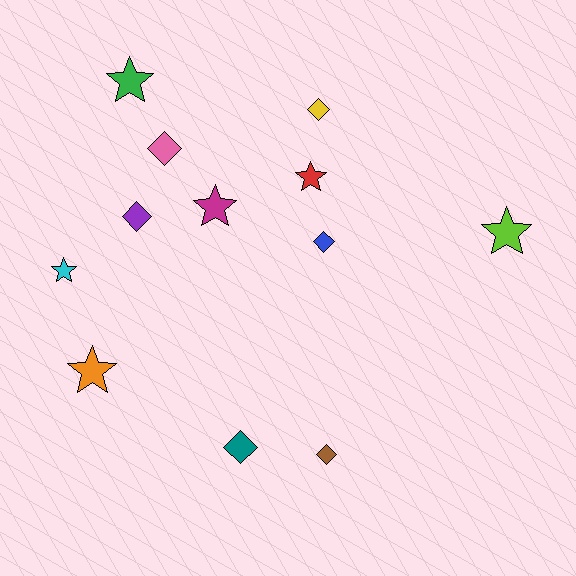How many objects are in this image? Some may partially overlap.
There are 12 objects.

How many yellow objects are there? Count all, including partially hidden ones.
There is 1 yellow object.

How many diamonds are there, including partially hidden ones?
There are 6 diamonds.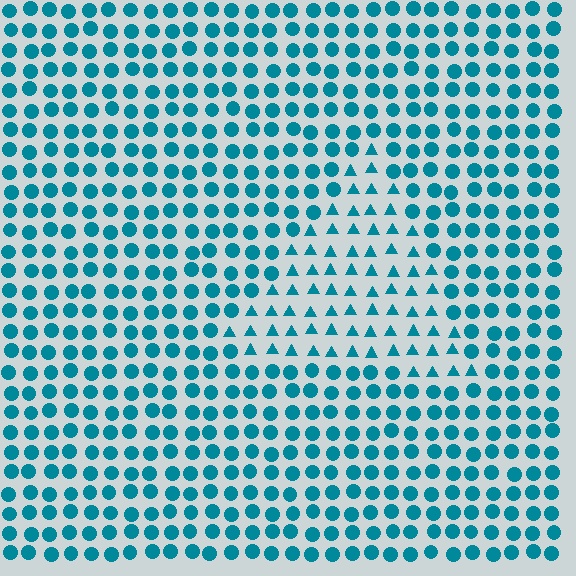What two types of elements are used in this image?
The image uses triangles inside the triangle region and circles outside it.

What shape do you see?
I see a triangle.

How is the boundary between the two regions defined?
The boundary is defined by a change in element shape: triangles inside vs. circles outside. All elements share the same color and spacing.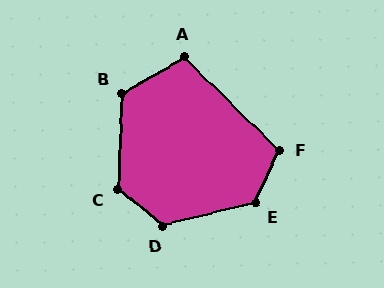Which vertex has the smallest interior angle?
A, at approximately 106 degrees.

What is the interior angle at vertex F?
Approximately 111 degrees (obtuse).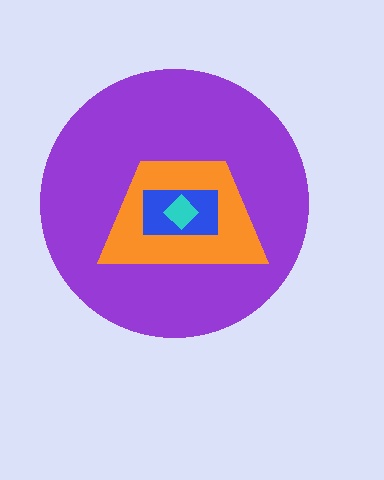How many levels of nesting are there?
4.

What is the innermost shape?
The cyan diamond.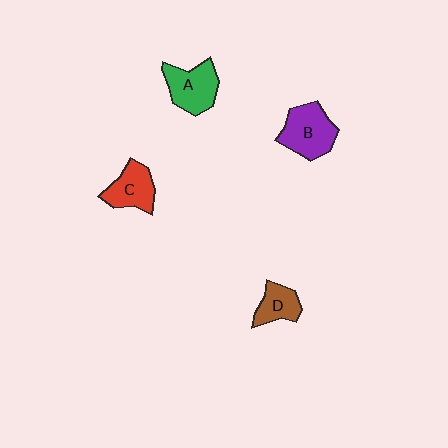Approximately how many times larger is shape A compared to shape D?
Approximately 1.5 times.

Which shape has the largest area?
Shape B (purple).